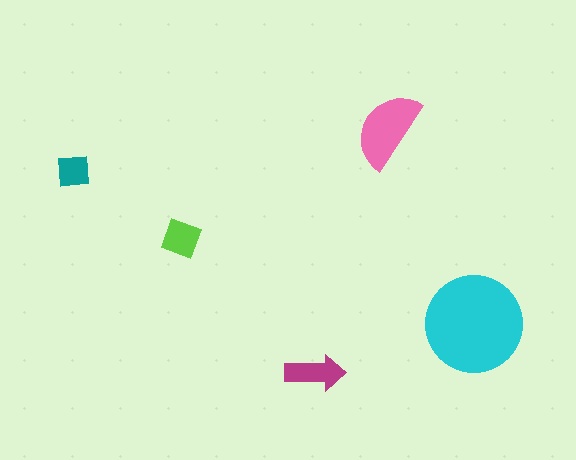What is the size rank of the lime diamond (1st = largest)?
4th.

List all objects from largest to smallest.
The cyan circle, the pink semicircle, the magenta arrow, the lime diamond, the teal square.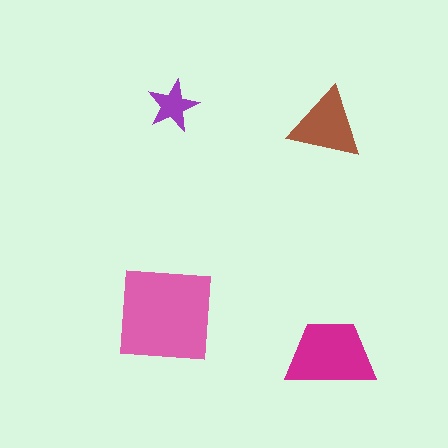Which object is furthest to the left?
The pink square is leftmost.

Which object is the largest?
The pink square.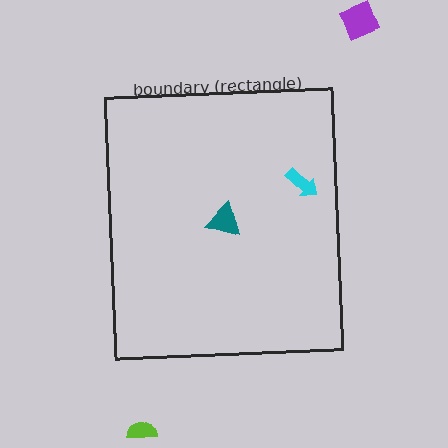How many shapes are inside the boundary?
2 inside, 2 outside.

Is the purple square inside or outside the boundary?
Outside.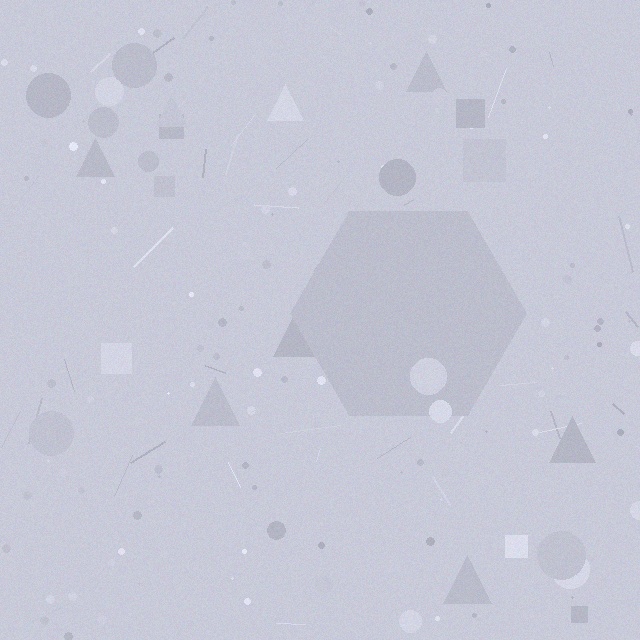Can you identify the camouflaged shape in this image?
The camouflaged shape is a hexagon.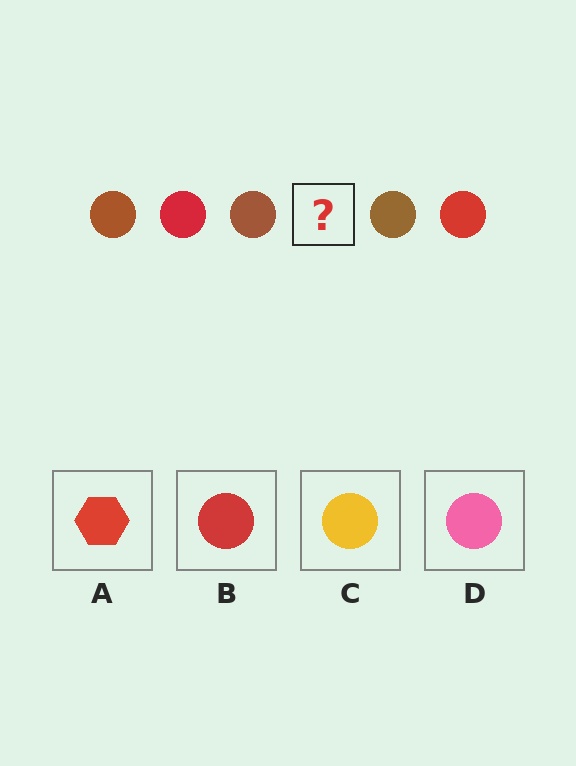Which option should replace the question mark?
Option B.